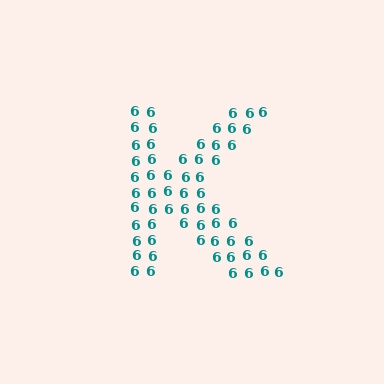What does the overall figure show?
The overall figure shows the letter K.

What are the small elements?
The small elements are digit 6's.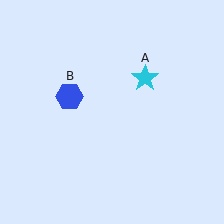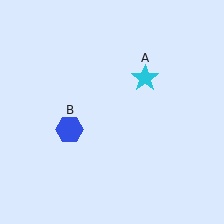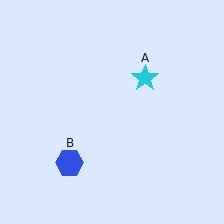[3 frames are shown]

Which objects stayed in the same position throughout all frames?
Cyan star (object A) remained stationary.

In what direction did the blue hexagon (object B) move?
The blue hexagon (object B) moved down.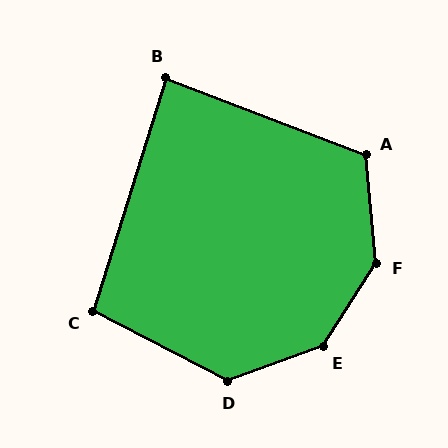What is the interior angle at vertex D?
Approximately 132 degrees (obtuse).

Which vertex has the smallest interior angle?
B, at approximately 86 degrees.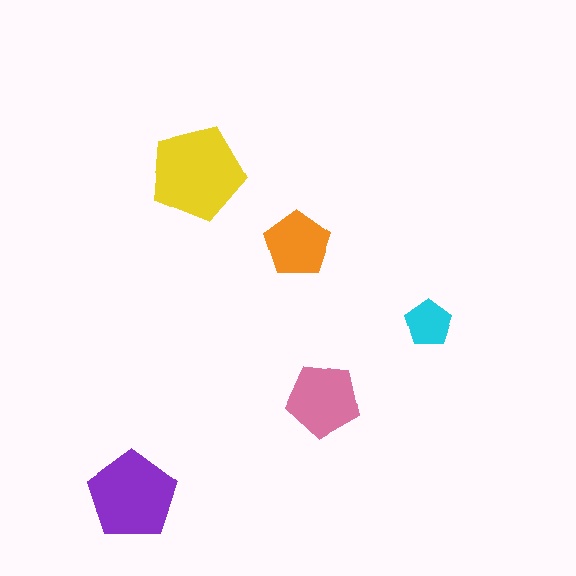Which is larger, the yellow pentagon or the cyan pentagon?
The yellow one.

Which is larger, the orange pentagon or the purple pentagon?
The purple one.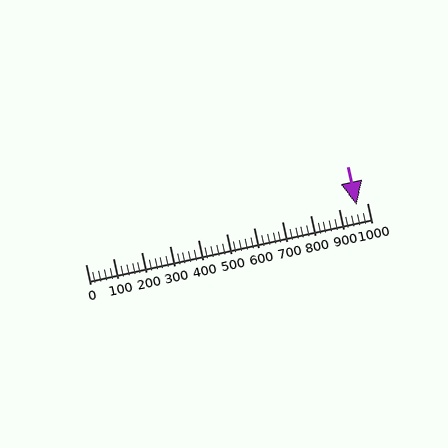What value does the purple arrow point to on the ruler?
The purple arrow points to approximately 964.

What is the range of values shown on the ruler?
The ruler shows values from 0 to 1000.